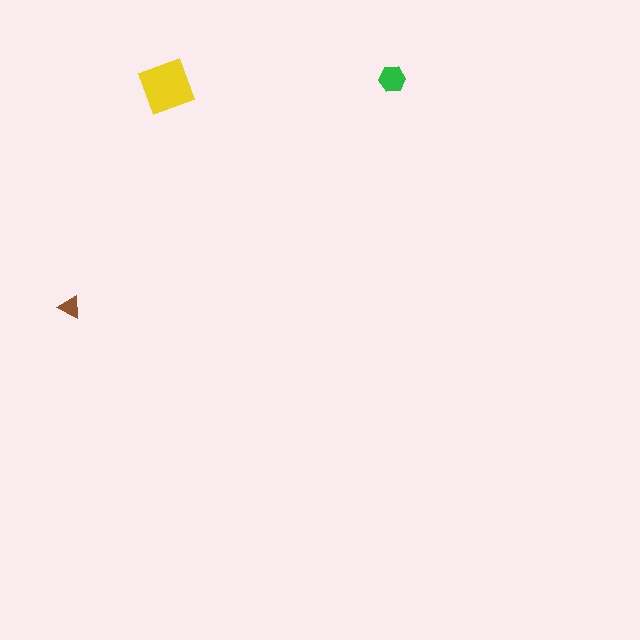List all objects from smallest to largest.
The brown triangle, the green hexagon, the yellow diamond.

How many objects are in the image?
There are 3 objects in the image.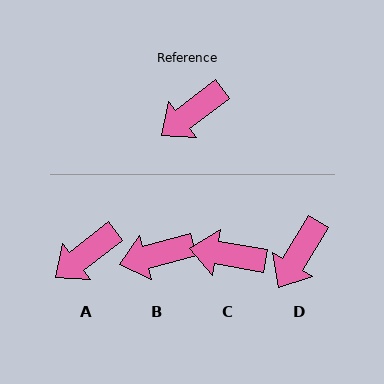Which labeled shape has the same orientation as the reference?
A.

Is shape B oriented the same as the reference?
No, it is off by about 22 degrees.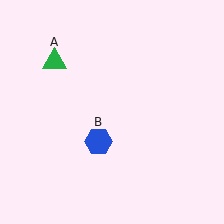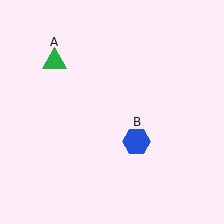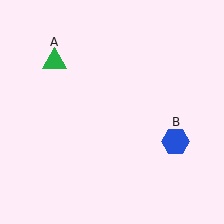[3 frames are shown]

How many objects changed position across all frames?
1 object changed position: blue hexagon (object B).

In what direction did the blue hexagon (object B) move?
The blue hexagon (object B) moved right.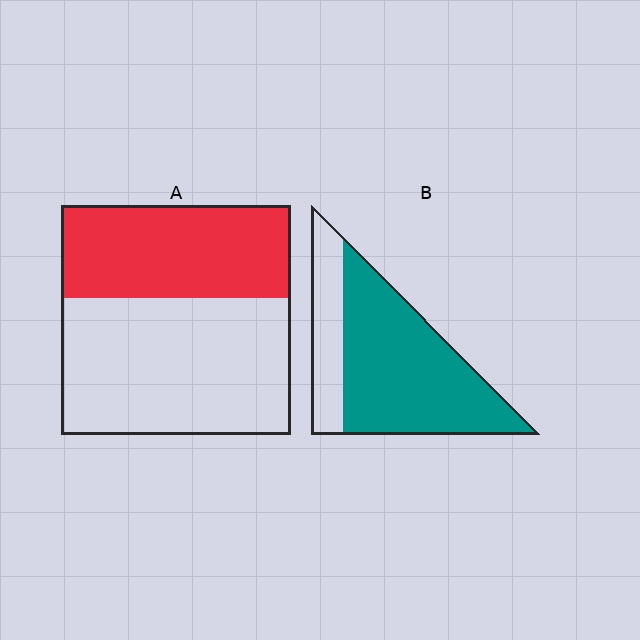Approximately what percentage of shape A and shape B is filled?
A is approximately 40% and B is approximately 75%.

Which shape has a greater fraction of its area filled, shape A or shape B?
Shape B.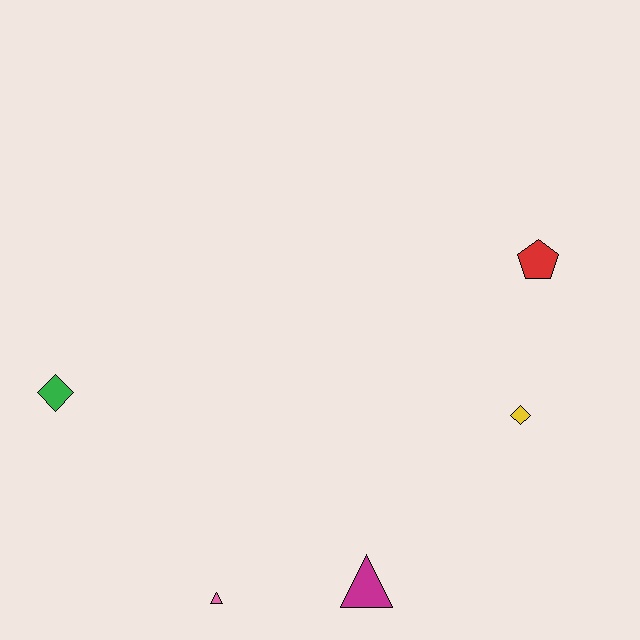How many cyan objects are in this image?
There are no cyan objects.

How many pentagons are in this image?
There is 1 pentagon.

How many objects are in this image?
There are 5 objects.